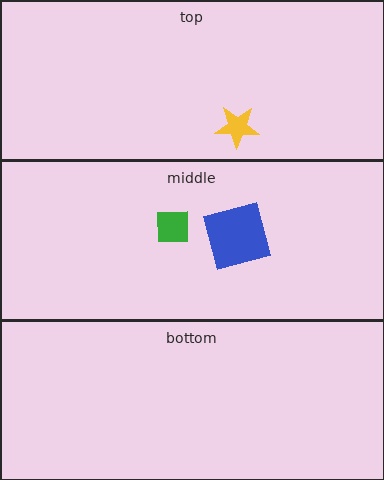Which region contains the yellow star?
The top region.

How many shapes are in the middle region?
2.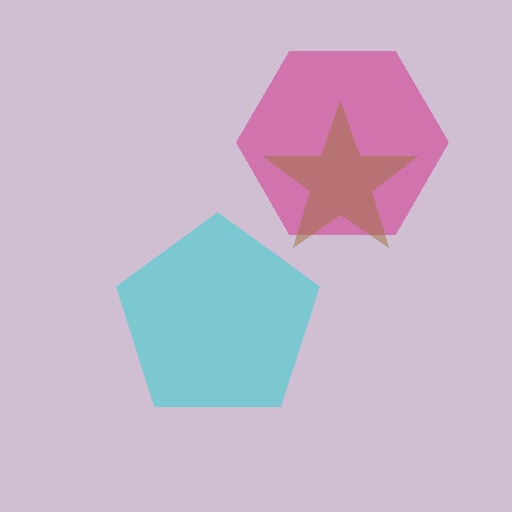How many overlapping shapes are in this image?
There are 3 overlapping shapes in the image.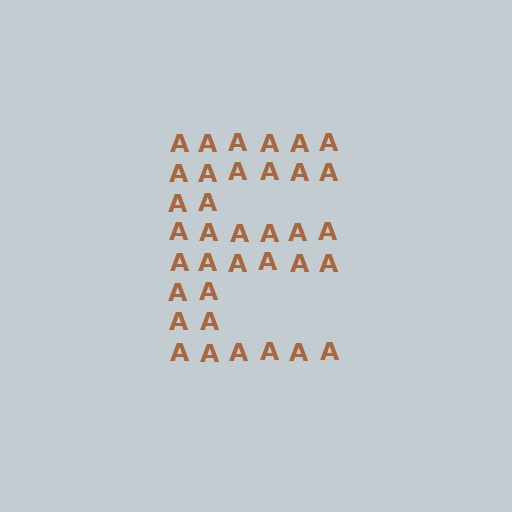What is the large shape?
The large shape is the letter E.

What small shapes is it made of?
It is made of small letter A's.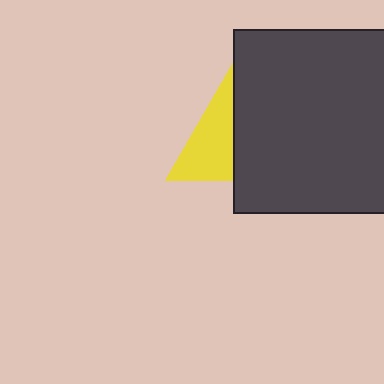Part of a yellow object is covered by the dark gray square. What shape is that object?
It is a triangle.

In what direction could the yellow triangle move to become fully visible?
The yellow triangle could move left. That would shift it out from behind the dark gray square entirely.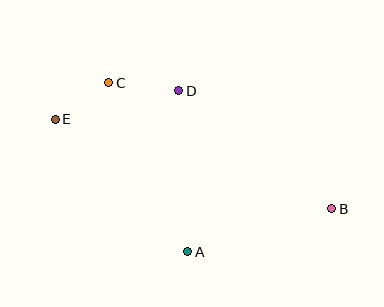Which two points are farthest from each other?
Points B and E are farthest from each other.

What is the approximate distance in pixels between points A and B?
The distance between A and B is approximately 150 pixels.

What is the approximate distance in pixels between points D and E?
The distance between D and E is approximately 127 pixels.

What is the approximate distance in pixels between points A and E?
The distance between A and E is approximately 188 pixels.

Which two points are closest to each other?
Points C and E are closest to each other.